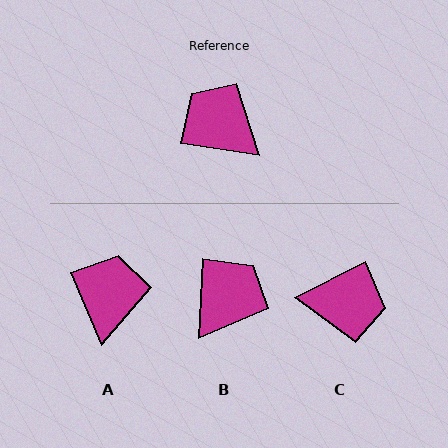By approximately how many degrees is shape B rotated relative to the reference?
Approximately 84 degrees clockwise.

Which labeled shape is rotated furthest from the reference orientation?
C, about 145 degrees away.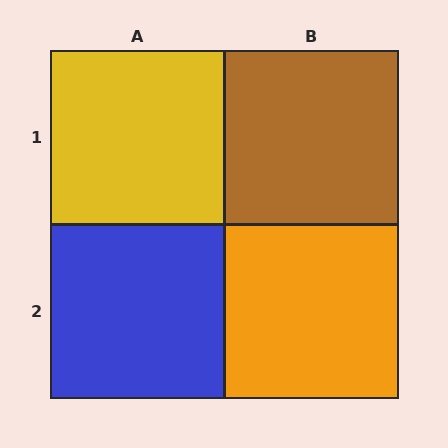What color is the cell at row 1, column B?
Brown.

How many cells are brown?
1 cell is brown.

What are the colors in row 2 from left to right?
Blue, orange.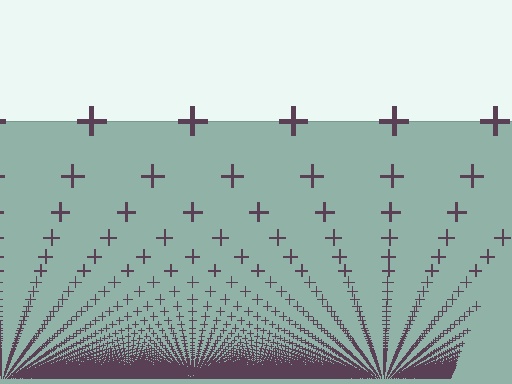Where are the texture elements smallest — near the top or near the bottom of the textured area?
Near the bottom.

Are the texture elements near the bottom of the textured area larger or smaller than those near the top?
Smaller. The gradient is inverted — elements near the bottom are smaller and denser.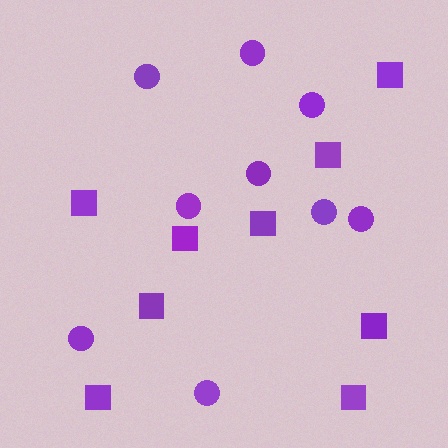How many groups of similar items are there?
There are 2 groups: one group of squares (9) and one group of circles (9).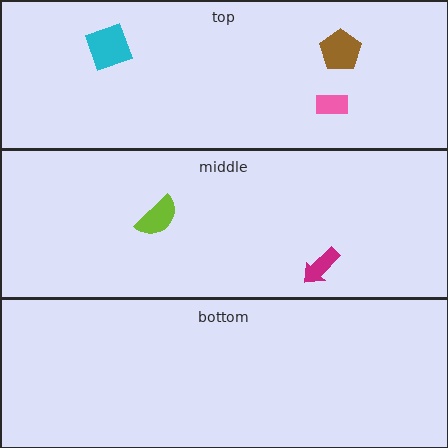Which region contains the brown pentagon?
The top region.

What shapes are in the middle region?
The magenta arrow, the lime semicircle.